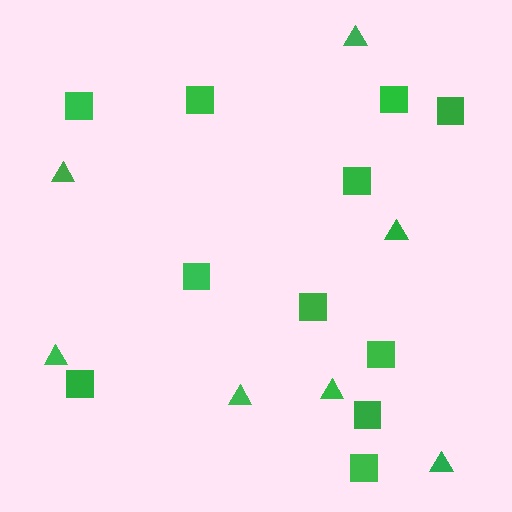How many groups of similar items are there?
There are 2 groups: one group of squares (11) and one group of triangles (7).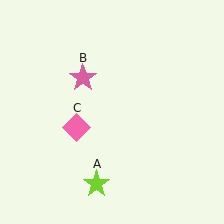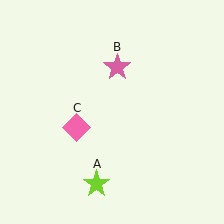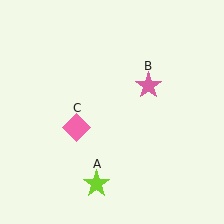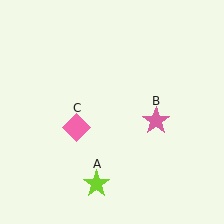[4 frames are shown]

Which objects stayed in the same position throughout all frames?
Lime star (object A) and pink diamond (object C) remained stationary.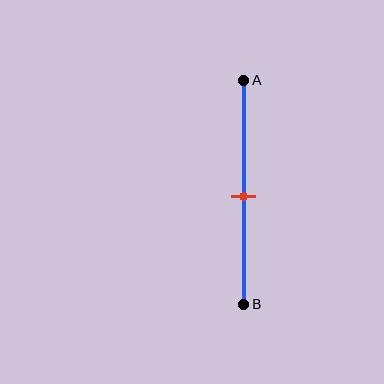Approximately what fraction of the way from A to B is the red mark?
The red mark is approximately 50% of the way from A to B.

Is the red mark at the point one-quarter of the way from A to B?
No, the mark is at about 50% from A, not at the 25% one-quarter point.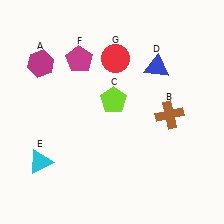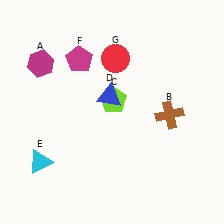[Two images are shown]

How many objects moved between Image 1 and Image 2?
1 object moved between the two images.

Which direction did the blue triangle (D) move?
The blue triangle (D) moved left.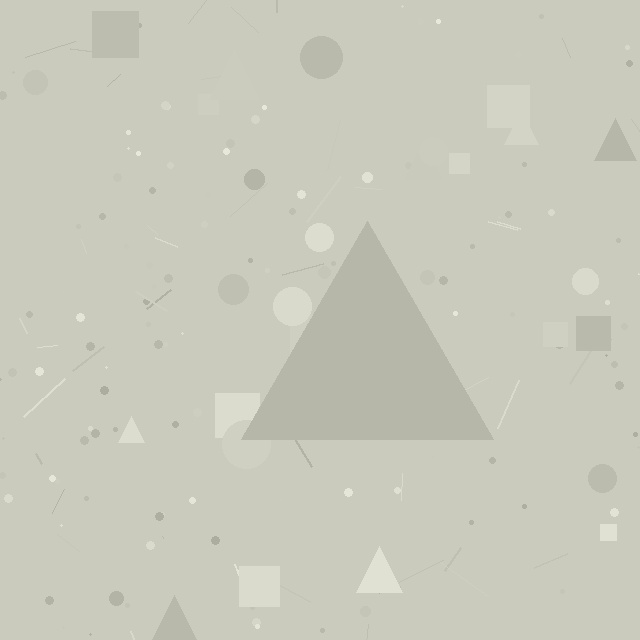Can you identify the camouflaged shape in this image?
The camouflaged shape is a triangle.